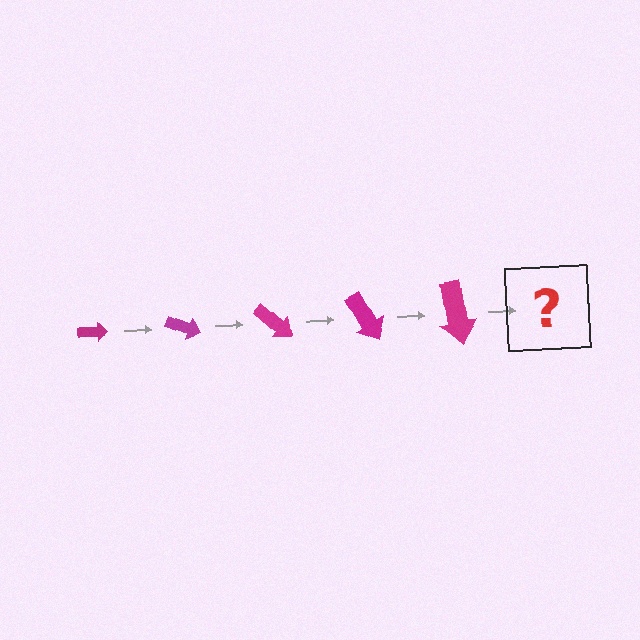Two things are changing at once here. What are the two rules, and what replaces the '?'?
The two rules are that the arrow grows larger each step and it rotates 20 degrees each step. The '?' should be an arrow, larger than the previous one and rotated 100 degrees from the start.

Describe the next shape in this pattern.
It should be an arrow, larger than the previous one and rotated 100 degrees from the start.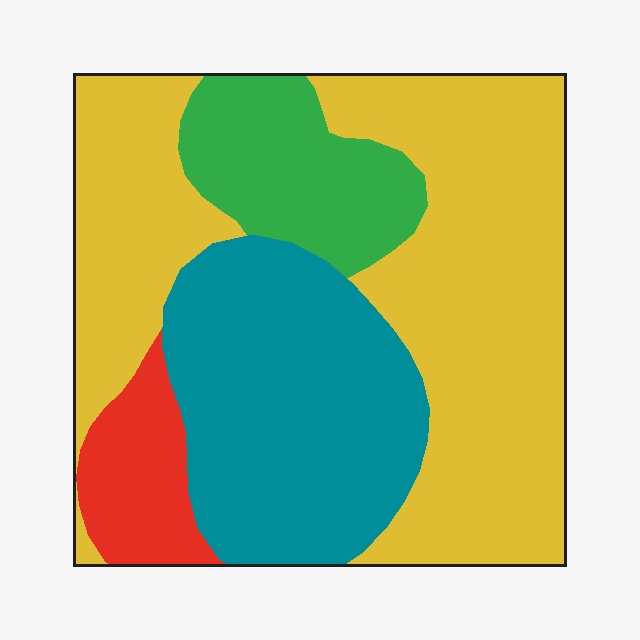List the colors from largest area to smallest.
From largest to smallest: yellow, teal, green, red.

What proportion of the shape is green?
Green takes up about one eighth (1/8) of the shape.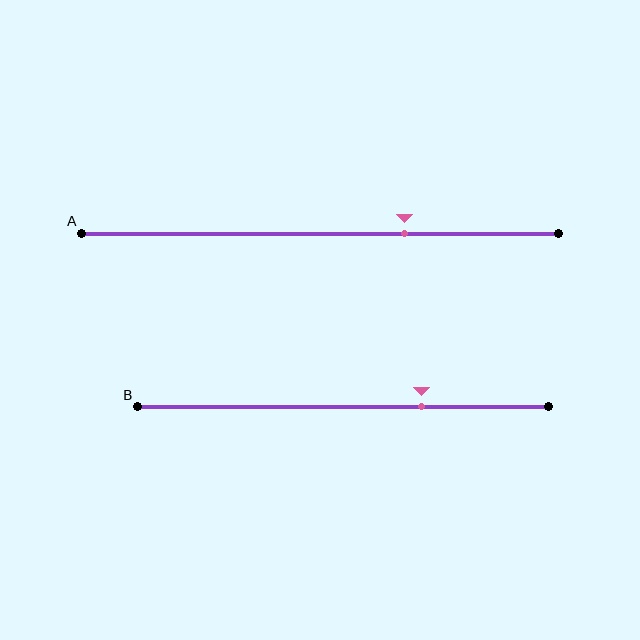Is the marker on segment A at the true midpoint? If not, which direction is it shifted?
No, the marker on segment A is shifted to the right by about 18% of the segment length.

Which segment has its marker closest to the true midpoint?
Segment A has its marker closest to the true midpoint.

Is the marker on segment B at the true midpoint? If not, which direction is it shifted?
No, the marker on segment B is shifted to the right by about 19% of the segment length.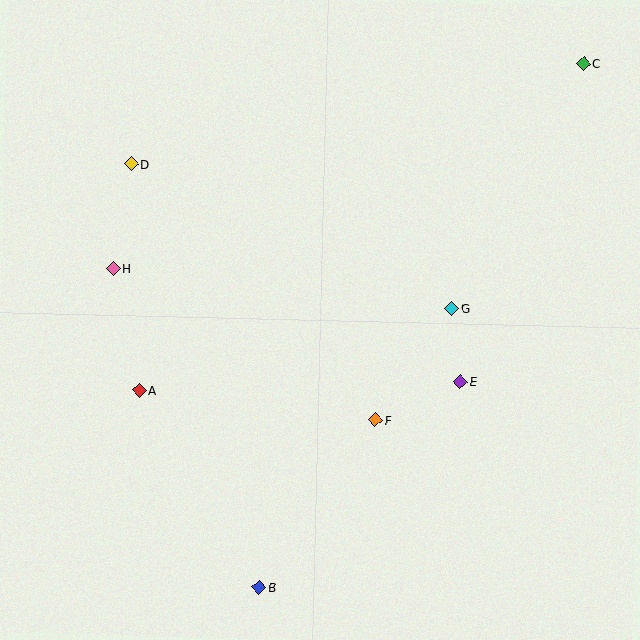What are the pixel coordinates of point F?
Point F is at (375, 420).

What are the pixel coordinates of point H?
Point H is at (113, 269).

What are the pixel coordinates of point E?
Point E is at (460, 382).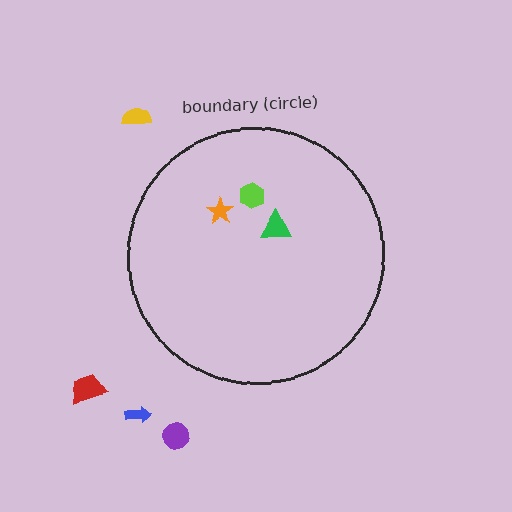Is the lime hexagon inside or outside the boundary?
Inside.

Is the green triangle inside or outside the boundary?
Inside.